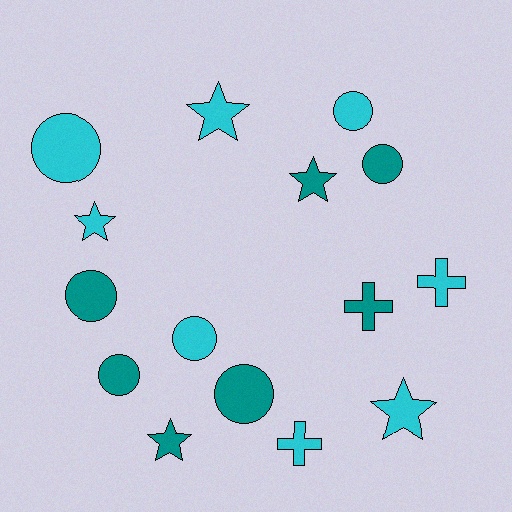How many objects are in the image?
There are 15 objects.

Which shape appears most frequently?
Circle, with 7 objects.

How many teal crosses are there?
There is 1 teal cross.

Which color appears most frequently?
Cyan, with 8 objects.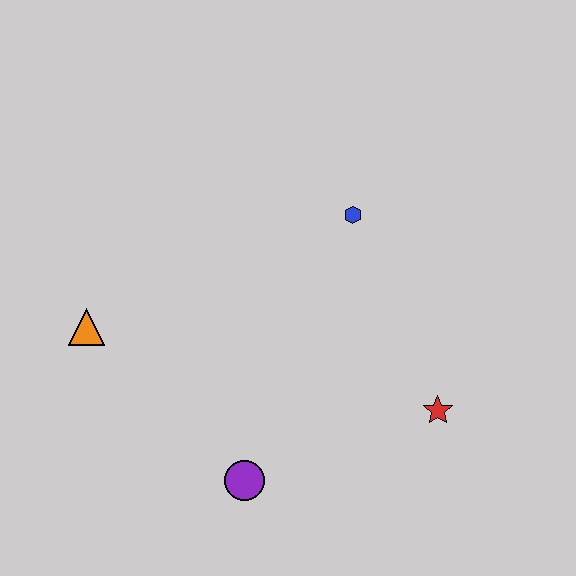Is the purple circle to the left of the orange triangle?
No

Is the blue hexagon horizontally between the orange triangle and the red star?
Yes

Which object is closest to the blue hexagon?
The red star is closest to the blue hexagon.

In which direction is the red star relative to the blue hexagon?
The red star is below the blue hexagon.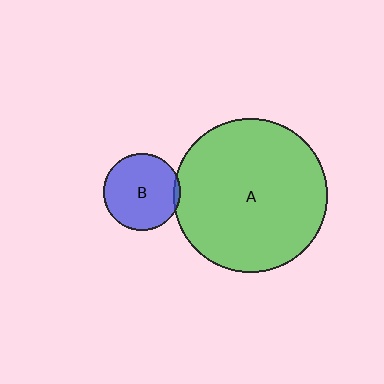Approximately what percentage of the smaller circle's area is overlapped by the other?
Approximately 5%.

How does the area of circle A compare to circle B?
Approximately 4.0 times.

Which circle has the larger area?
Circle A (green).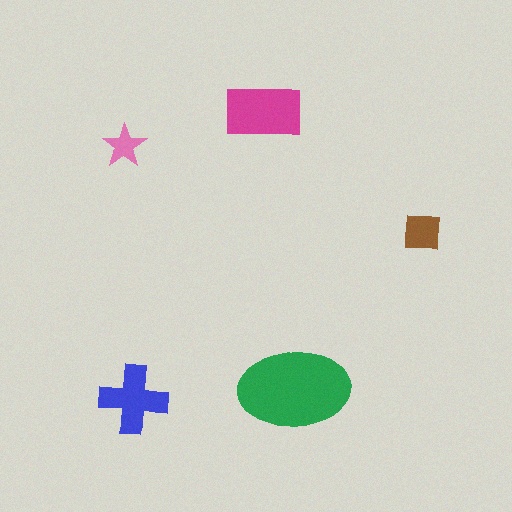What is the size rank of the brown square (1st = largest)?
4th.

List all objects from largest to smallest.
The green ellipse, the magenta rectangle, the blue cross, the brown square, the pink star.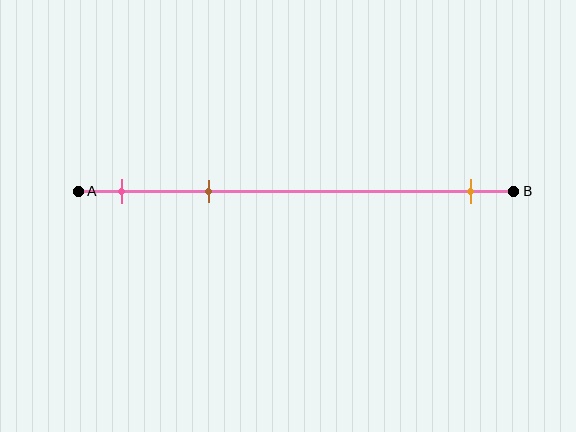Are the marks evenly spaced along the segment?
No, the marks are not evenly spaced.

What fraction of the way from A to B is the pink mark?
The pink mark is approximately 10% (0.1) of the way from A to B.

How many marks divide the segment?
There are 3 marks dividing the segment.